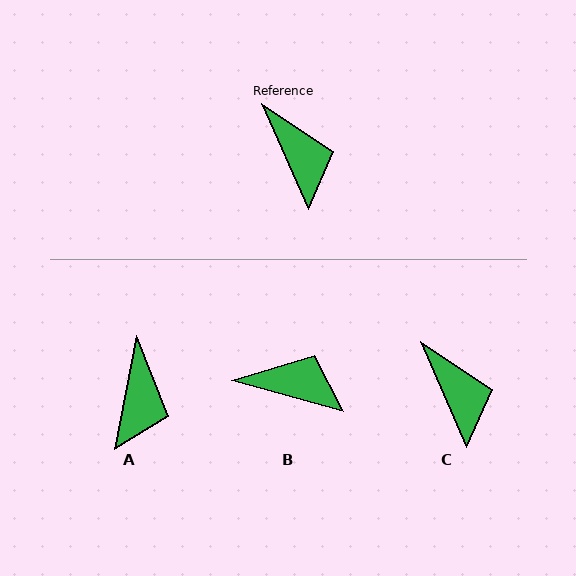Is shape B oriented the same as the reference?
No, it is off by about 51 degrees.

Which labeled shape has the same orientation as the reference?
C.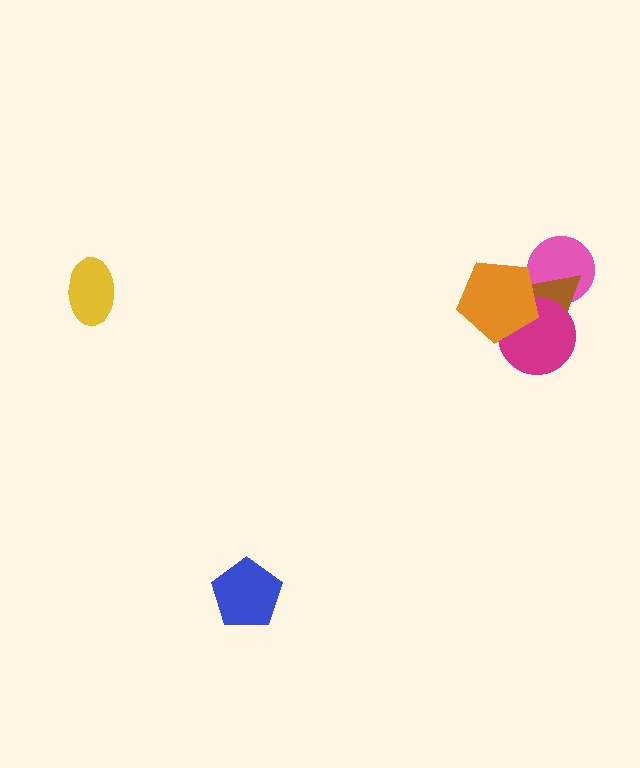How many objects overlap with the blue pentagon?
0 objects overlap with the blue pentagon.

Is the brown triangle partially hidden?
Yes, it is partially covered by another shape.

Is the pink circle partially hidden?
Yes, it is partially covered by another shape.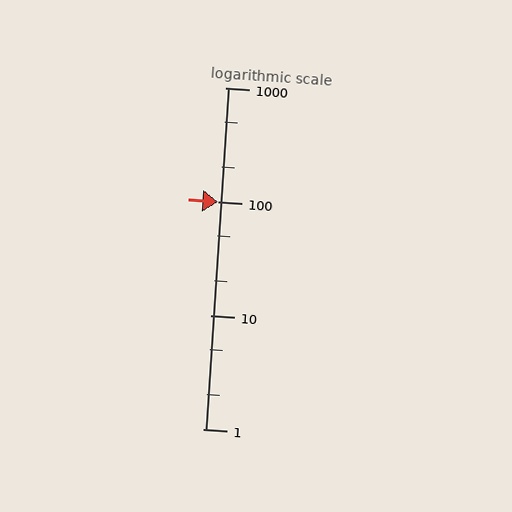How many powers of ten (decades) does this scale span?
The scale spans 3 decades, from 1 to 1000.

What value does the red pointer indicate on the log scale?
The pointer indicates approximately 100.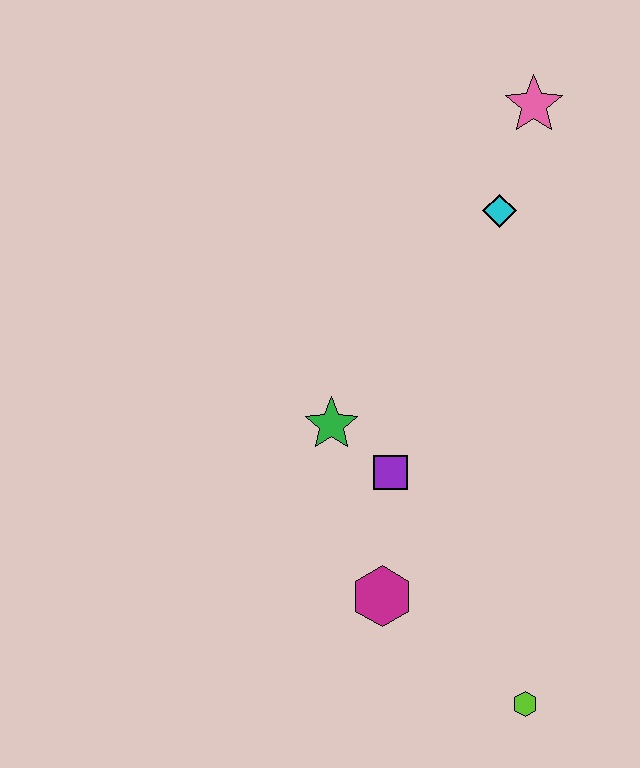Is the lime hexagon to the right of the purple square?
Yes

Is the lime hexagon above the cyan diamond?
No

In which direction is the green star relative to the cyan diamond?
The green star is below the cyan diamond.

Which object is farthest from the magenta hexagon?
The pink star is farthest from the magenta hexagon.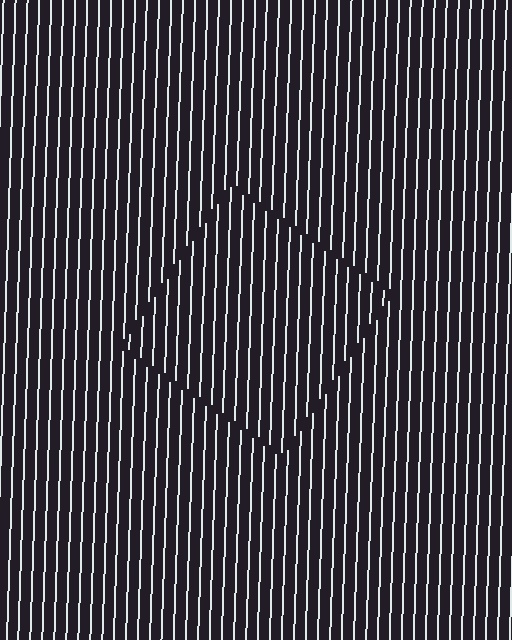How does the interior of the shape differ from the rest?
The interior of the shape contains the same grating, shifted by half a period — the contour is defined by the phase discontinuity where line-ends from the inner and outer gratings abut.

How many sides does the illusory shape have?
4 sides — the line-ends trace a square.